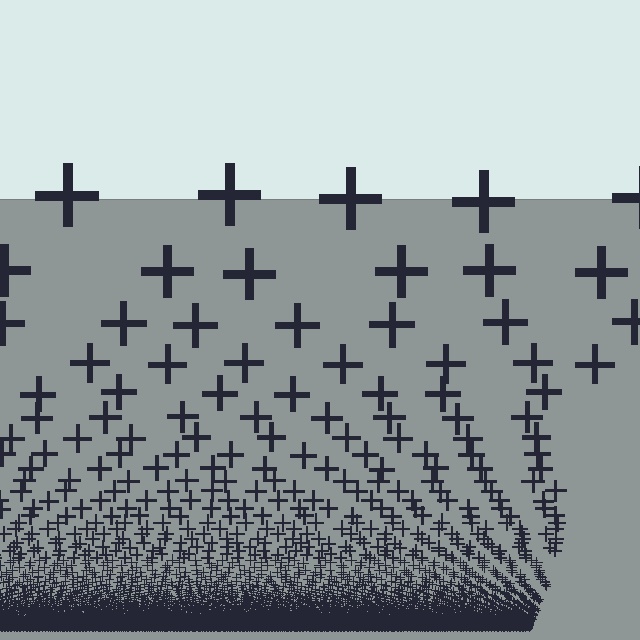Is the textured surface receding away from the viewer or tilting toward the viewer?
The surface appears to tilt toward the viewer. Texture elements get larger and sparser toward the top.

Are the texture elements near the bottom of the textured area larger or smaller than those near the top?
Smaller. The gradient is inverted — elements near the bottom are smaller and denser.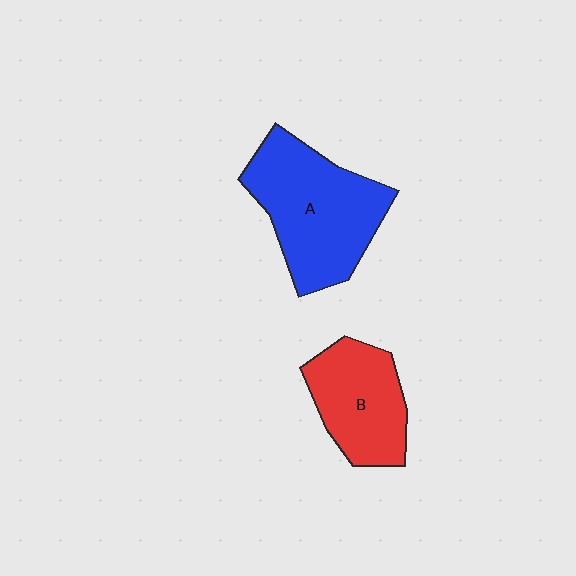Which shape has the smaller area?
Shape B (red).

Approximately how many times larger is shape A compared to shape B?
Approximately 1.5 times.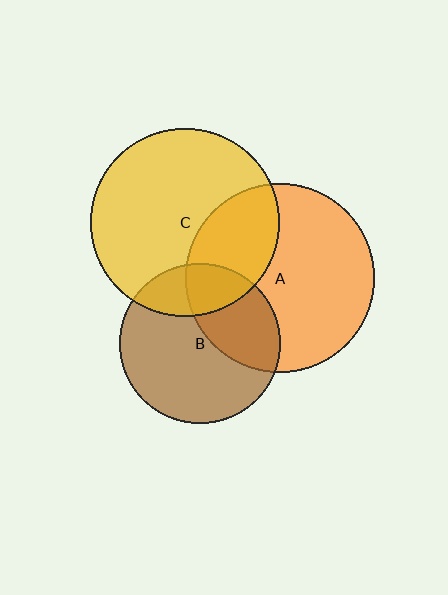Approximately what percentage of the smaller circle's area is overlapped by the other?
Approximately 35%.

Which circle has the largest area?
Circle A (orange).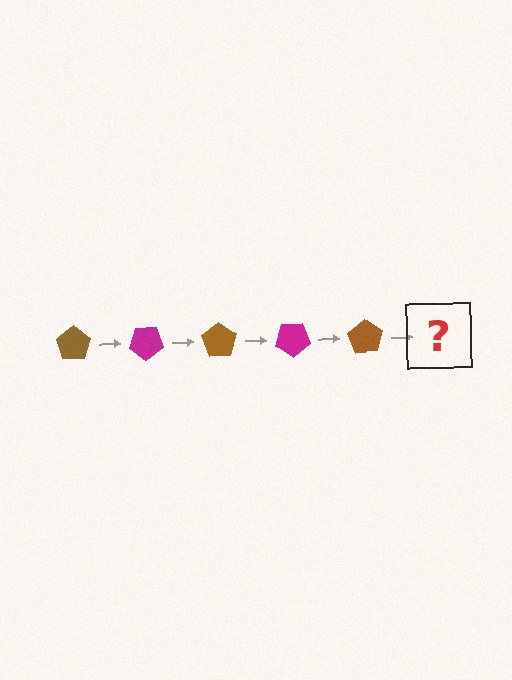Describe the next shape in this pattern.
It should be a magenta pentagon, rotated 175 degrees from the start.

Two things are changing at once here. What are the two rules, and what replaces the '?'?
The two rules are that it rotates 35 degrees each step and the color cycles through brown and magenta. The '?' should be a magenta pentagon, rotated 175 degrees from the start.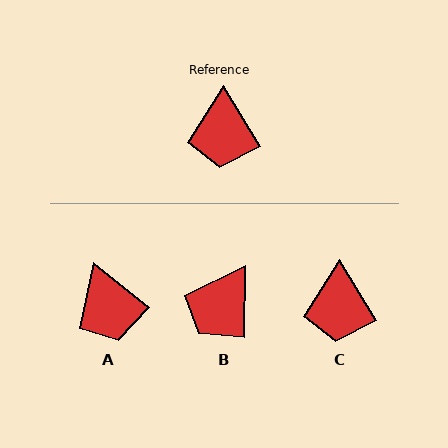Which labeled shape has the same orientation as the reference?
C.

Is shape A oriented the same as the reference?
No, it is off by about 20 degrees.